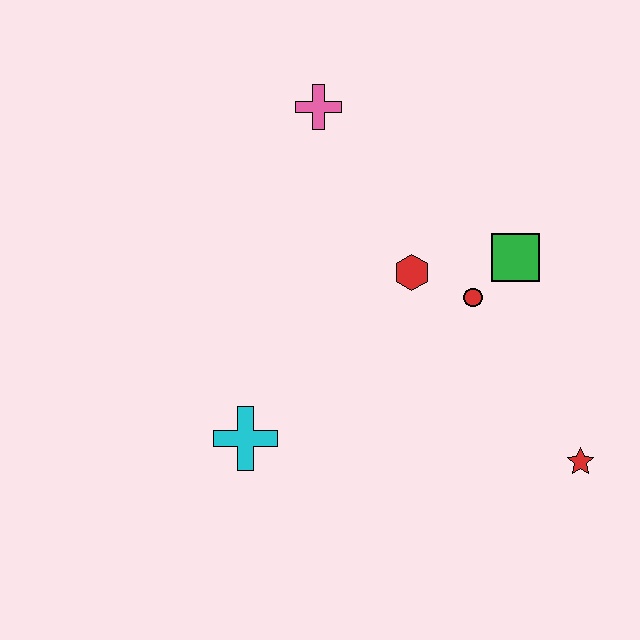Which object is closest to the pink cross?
The red hexagon is closest to the pink cross.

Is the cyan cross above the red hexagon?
No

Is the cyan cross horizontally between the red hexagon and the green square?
No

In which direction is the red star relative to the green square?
The red star is below the green square.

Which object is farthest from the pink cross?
The red star is farthest from the pink cross.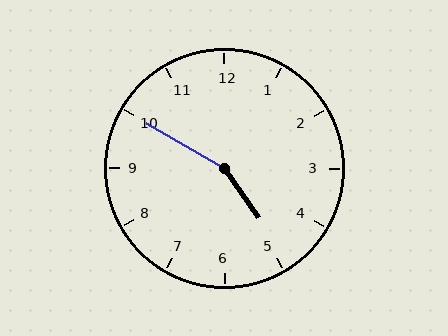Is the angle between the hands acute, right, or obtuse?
It is obtuse.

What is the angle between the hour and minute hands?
Approximately 155 degrees.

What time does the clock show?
4:50.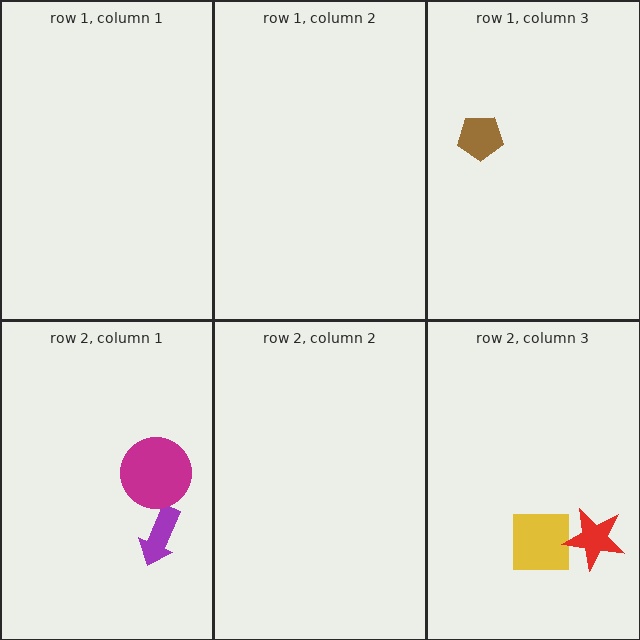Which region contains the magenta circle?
The row 2, column 1 region.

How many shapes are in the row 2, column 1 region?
2.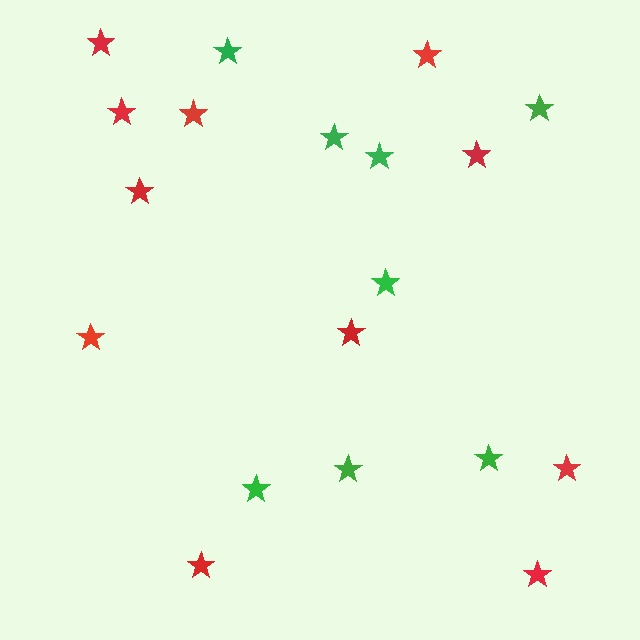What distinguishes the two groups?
There are 2 groups: one group of red stars (11) and one group of green stars (8).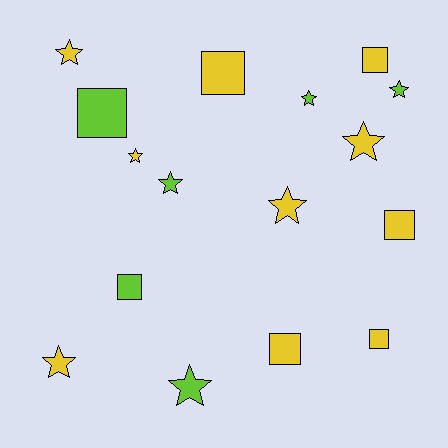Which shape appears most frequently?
Star, with 9 objects.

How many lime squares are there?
There are 2 lime squares.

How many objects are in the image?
There are 16 objects.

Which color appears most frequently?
Yellow, with 10 objects.